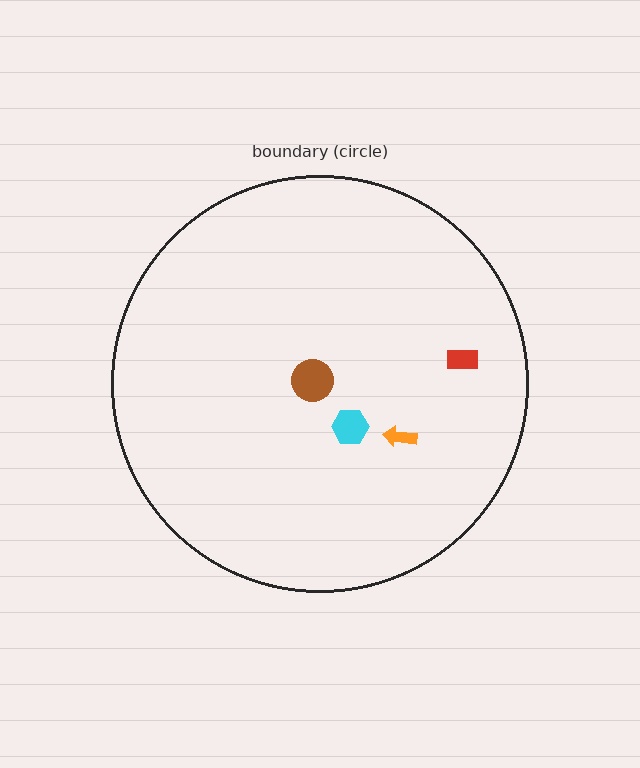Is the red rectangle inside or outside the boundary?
Inside.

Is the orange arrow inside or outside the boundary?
Inside.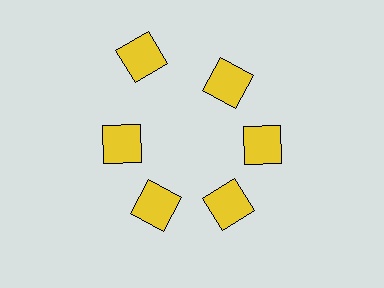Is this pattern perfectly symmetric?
No. The 6 yellow squares are arranged in a ring, but one element near the 11 o'clock position is pushed outward from the center, breaking the 6-fold rotational symmetry.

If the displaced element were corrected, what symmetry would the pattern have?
It would have 6-fold rotational symmetry — the pattern would map onto itself every 60 degrees.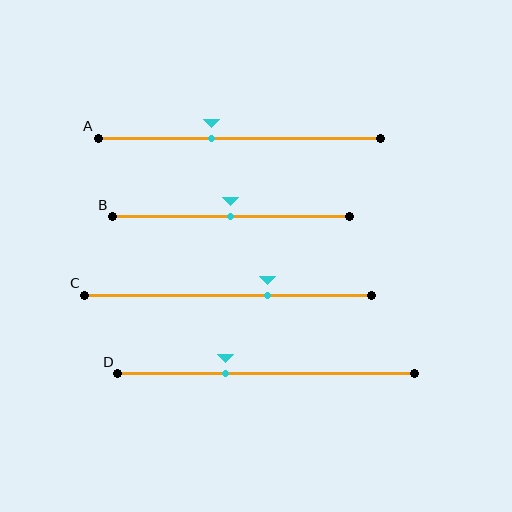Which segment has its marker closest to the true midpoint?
Segment B has its marker closest to the true midpoint.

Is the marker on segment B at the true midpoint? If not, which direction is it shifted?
Yes, the marker on segment B is at the true midpoint.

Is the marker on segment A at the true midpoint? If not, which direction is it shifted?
No, the marker on segment A is shifted to the left by about 10% of the segment length.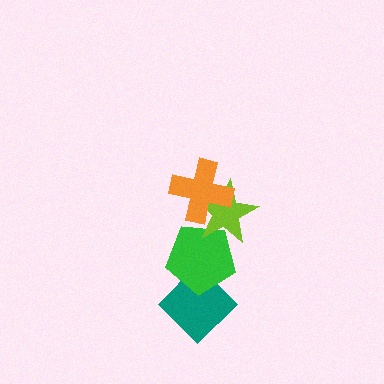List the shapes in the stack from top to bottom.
From top to bottom: the orange cross, the lime star, the green pentagon, the teal diamond.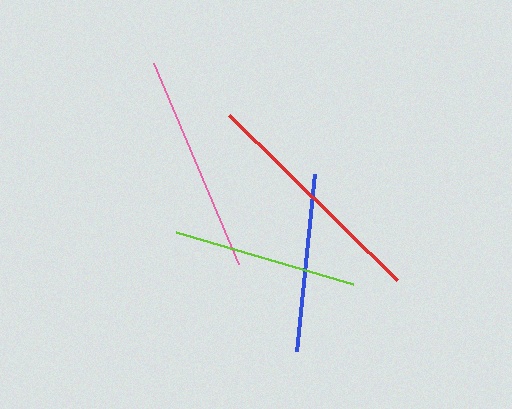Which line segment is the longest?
The red line is the longest at approximately 235 pixels.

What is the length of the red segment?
The red segment is approximately 235 pixels long.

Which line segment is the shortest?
The blue line is the shortest at approximately 177 pixels.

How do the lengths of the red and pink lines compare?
The red and pink lines are approximately the same length.